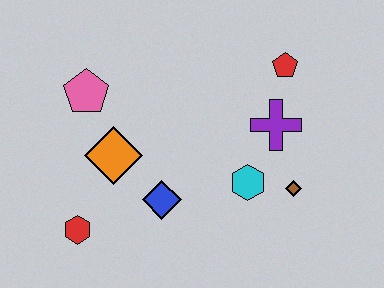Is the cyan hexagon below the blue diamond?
No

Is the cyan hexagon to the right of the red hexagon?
Yes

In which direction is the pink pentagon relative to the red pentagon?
The pink pentagon is to the left of the red pentagon.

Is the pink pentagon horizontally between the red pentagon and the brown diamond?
No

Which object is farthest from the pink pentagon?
The brown diamond is farthest from the pink pentagon.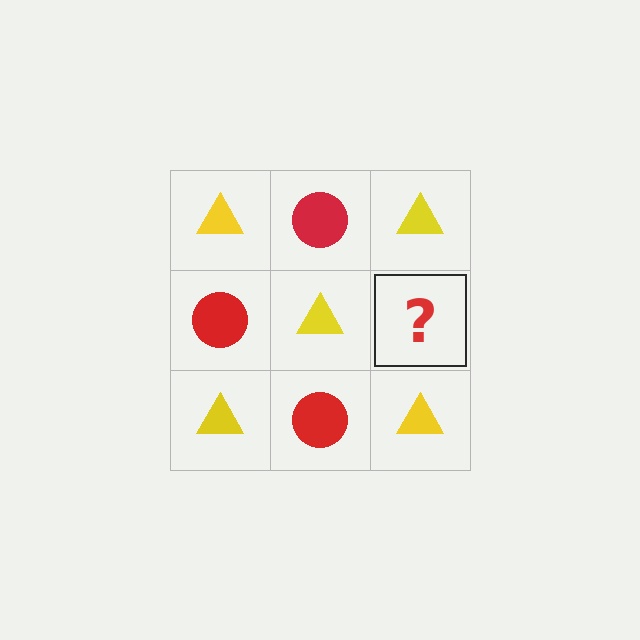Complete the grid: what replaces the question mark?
The question mark should be replaced with a red circle.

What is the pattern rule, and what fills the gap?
The rule is that it alternates yellow triangle and red circle in a checkerboard pattern. The gap should be filled with a red circle.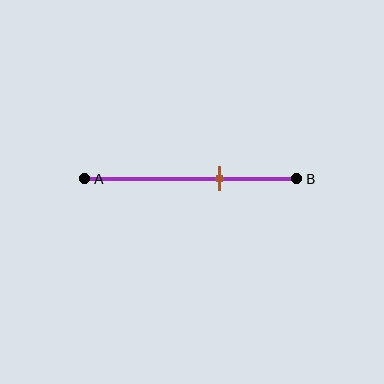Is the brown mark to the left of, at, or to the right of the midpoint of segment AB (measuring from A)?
The brown mark is to the right of the midpoint of segment AB.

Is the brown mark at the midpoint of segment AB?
No, the mark is at about 65% from A, not at the 50% midpoint.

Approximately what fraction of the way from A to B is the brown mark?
The brown mark is approximately 65% of the way from A to B.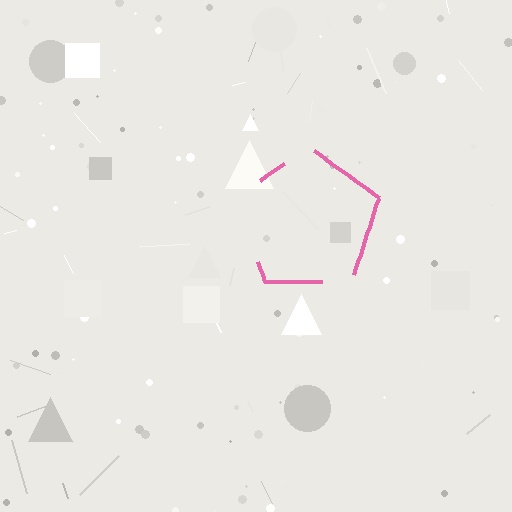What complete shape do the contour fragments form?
The contour fragments form a pentagon.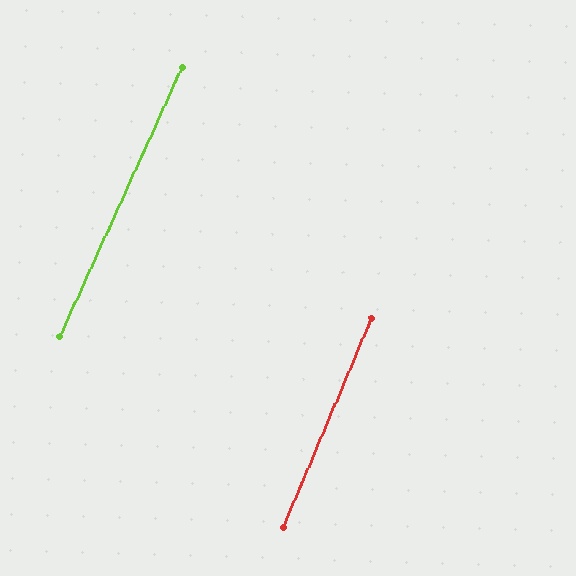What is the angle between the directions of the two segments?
Approximately 2 degrees.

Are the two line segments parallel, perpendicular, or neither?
Parallel — their directions differ by only 1.6°.